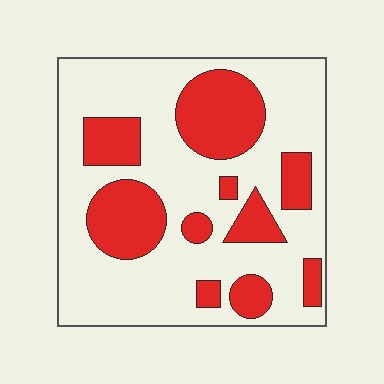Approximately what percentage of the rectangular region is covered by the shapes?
Approximately 30%.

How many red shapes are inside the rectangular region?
10.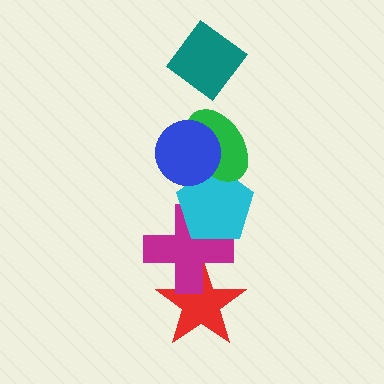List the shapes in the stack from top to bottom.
From top to bottom: the teal diamond, the blue circle, the green ellipse, the cyan pentagon, the magenta cross, the red star.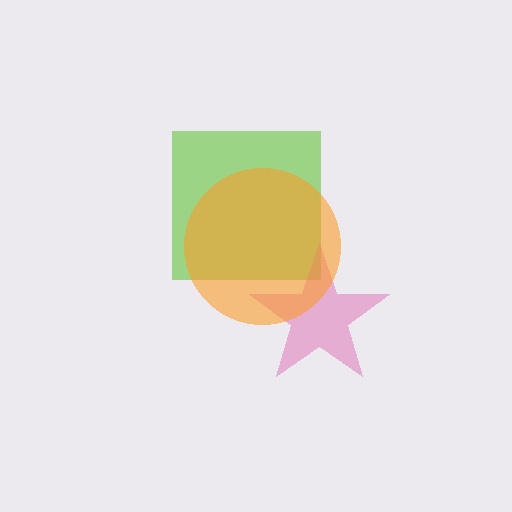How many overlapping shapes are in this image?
There are 3 overlapping shapes in the image.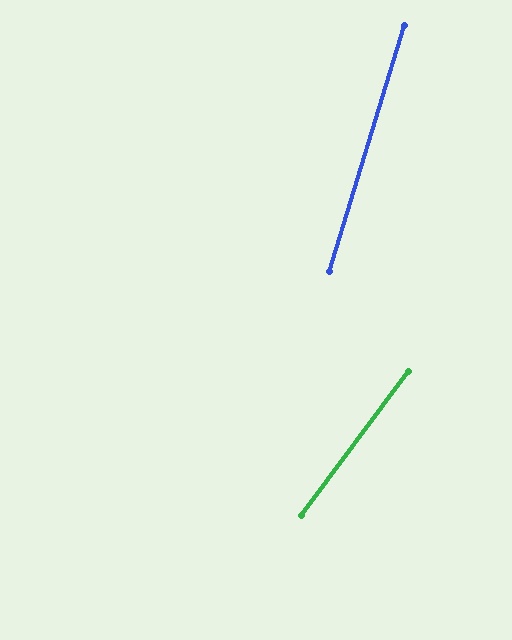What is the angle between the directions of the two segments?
Approximately 20 degrees.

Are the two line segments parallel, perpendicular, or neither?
Neither parallel nor perpendicular — they differ by about 20°.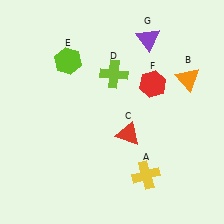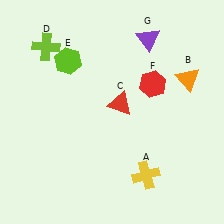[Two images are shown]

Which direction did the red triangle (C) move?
The red triangle (C) moved up.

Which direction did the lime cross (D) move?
The lime cross (D) moved left.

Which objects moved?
The objects that moved are: the red triangle (C), the lime cross (D).